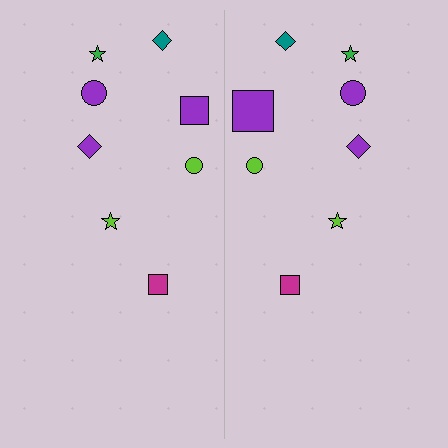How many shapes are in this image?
There are 16 shapes in this image.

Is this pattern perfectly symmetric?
No, the pattern is not perfectly symmetric. The purple square on the right side has a different size than its mirror counterpart.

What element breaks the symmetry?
The purple square on the right side has a different size than its mirror counterpart.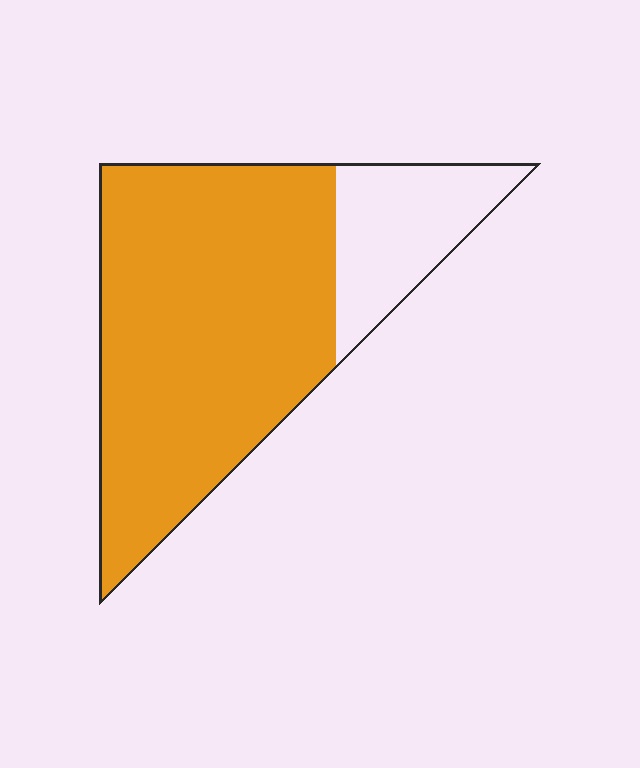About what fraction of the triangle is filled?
About four fifths (4/5).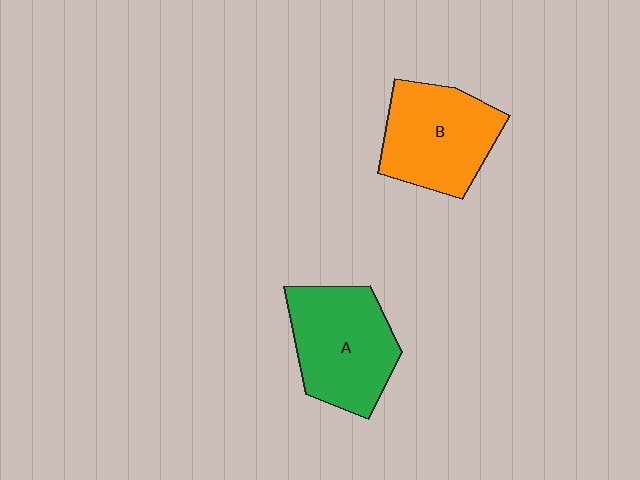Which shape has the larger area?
Shape A (green).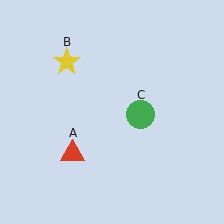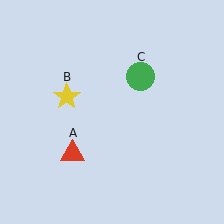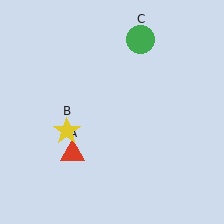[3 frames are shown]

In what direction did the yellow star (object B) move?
The yellow star (object B) moved down.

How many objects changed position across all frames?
2 objects changed position: yellow star (object B), green circle (object C).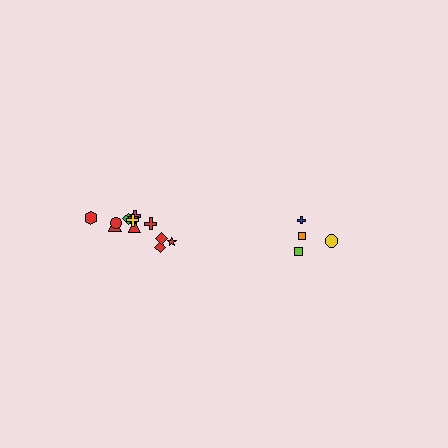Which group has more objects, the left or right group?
The left group.